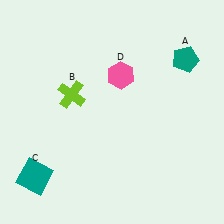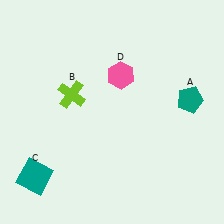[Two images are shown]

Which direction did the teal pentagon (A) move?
The teal pentagon (A) moved down.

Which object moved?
The teal pentagon (A) moved down.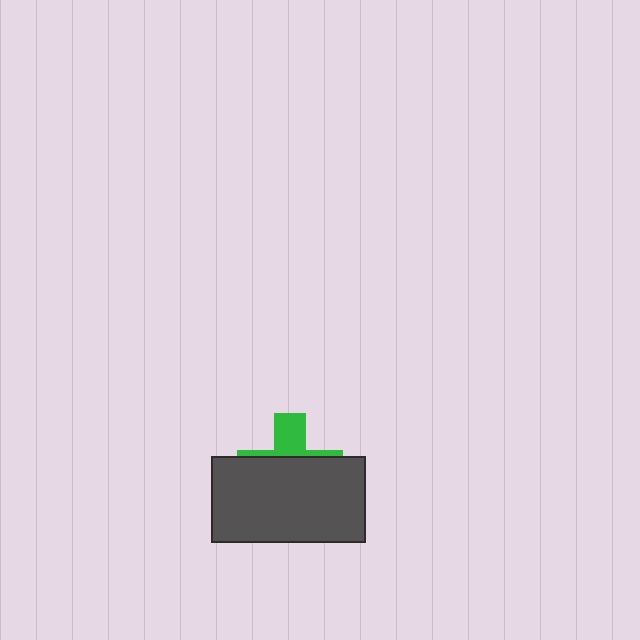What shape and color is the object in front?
The object in front is a dark gray rectangle.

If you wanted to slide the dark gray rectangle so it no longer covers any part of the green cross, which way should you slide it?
Slide it down — that is the most direct way to separate the two shapes.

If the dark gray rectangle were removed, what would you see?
You would see the complete green cross.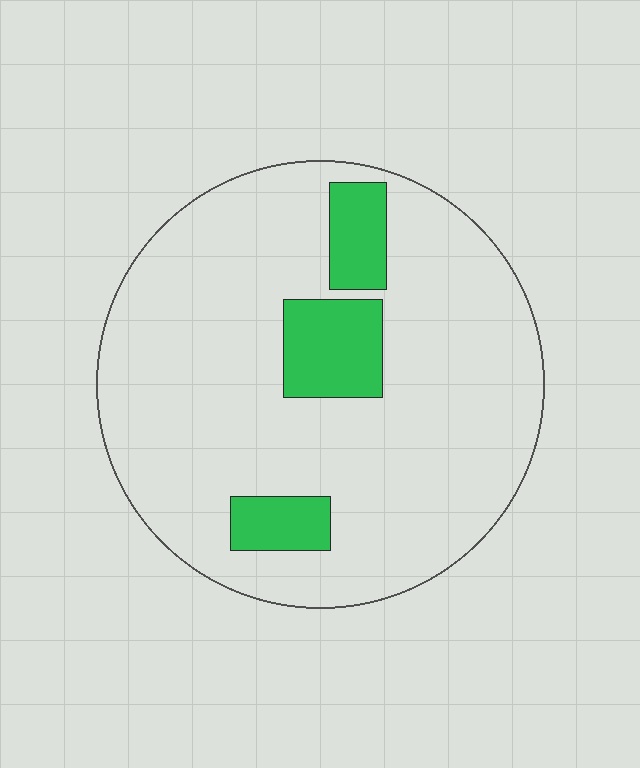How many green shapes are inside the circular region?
3.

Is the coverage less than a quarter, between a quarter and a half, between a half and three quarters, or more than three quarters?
Less than a quarter.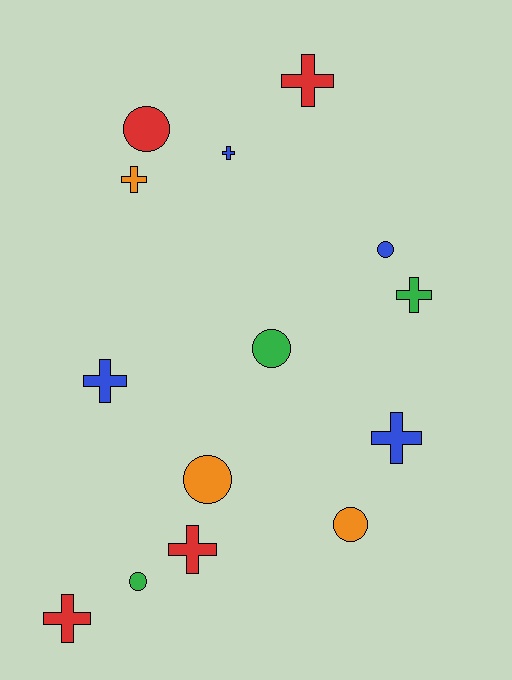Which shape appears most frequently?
Cross, with 8 objects.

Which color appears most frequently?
Red, with 4 objects.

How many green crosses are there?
There is 1 green cross.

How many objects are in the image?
There are 14 objects.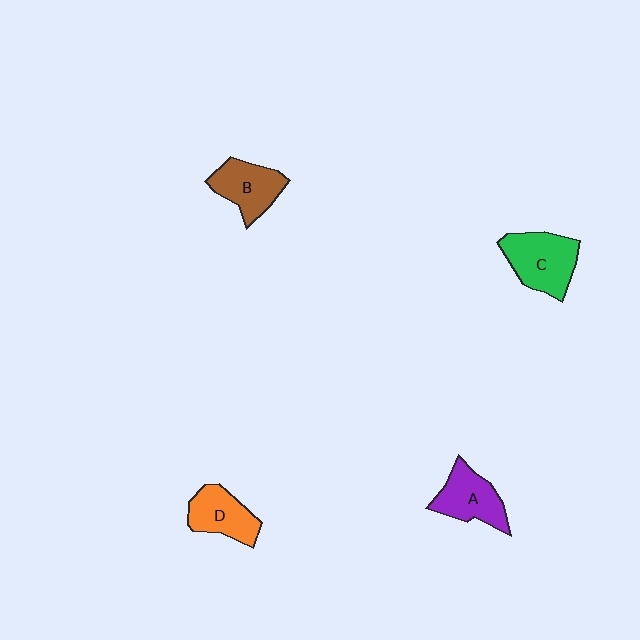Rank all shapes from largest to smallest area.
From largest to smallest: C (green), A (purple), B (brown), D (orange).